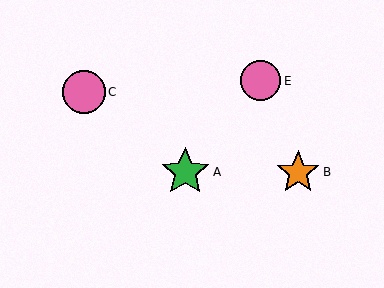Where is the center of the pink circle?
The center of the pink circle is at (84, 92).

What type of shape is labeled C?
Shape C is a pink circle.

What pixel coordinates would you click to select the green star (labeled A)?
Click at (185, 172) to select the green star A.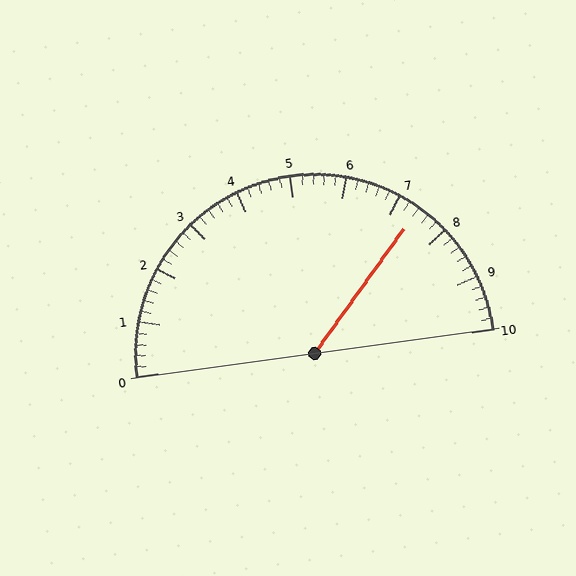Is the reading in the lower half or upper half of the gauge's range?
The reading is in the upper half of the range (0 to 10).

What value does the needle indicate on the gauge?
The needle indicates approximately 7.4.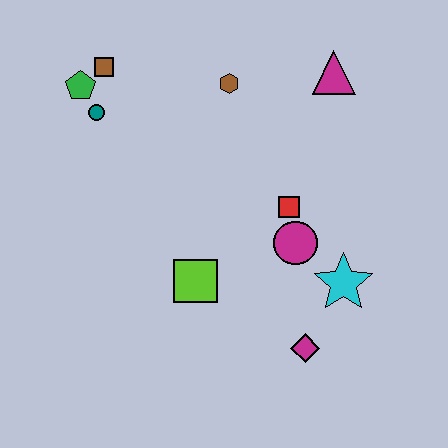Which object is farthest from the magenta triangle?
The magenta diamond is farthest from the magenta triangle.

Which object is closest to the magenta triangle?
The brown hexagon is closest to the magenta triangle.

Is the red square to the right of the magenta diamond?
No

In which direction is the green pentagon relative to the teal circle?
The green pentagon is above the teal circle.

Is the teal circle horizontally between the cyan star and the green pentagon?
Yes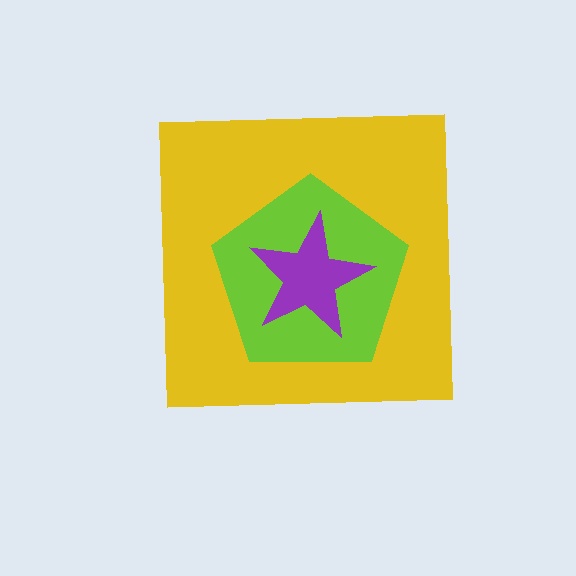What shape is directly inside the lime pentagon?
The purple star.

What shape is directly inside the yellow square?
The lime pentagon.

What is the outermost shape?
The yellow square.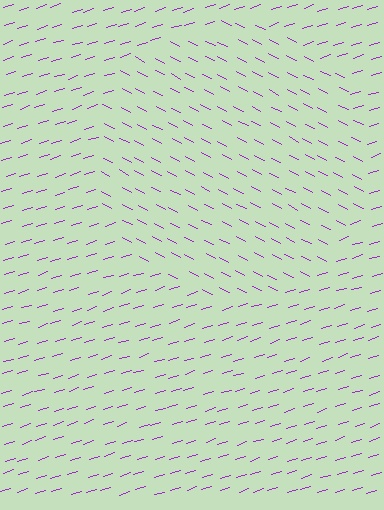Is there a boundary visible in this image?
Yes, there is a texture boundary formed by a change in line orientation.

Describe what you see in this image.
The image is filled with small purple line segments. A circle region in the image has lines oriented differently from the surrounding lines, creating a visible texture boundary.